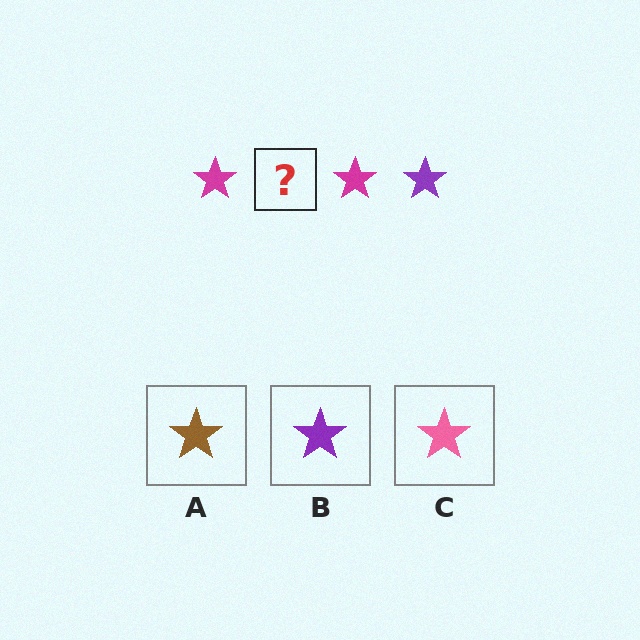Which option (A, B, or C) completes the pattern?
B.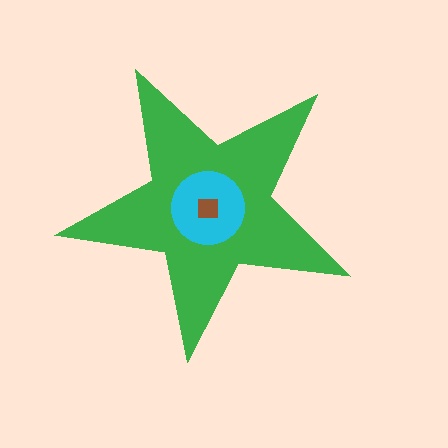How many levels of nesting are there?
3.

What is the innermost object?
The brown square.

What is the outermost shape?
The green star.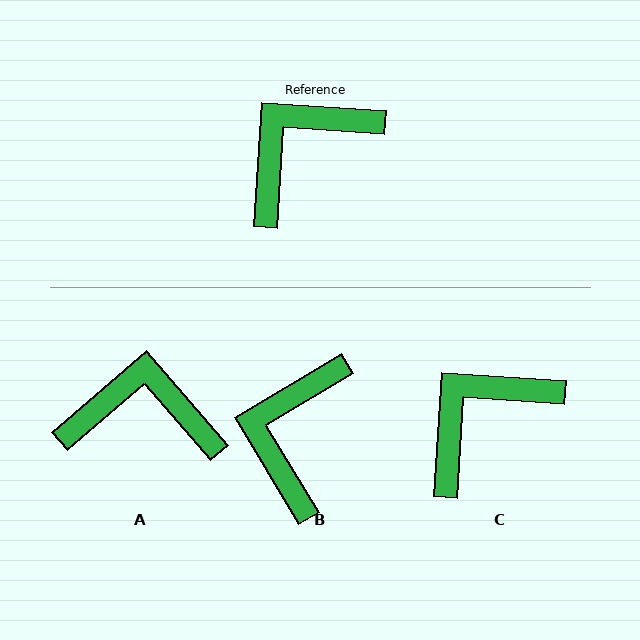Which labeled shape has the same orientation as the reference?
C.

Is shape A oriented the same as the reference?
No, it is off by about 46 degrees.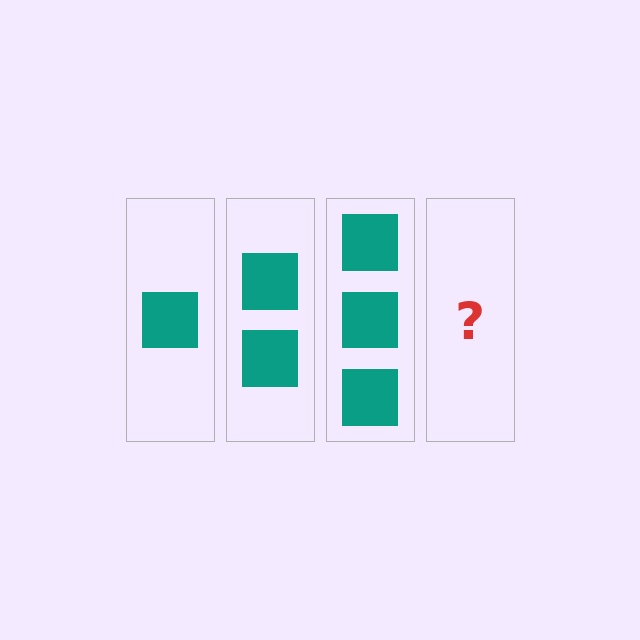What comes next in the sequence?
The next element should be 4 squares.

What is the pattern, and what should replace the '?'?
The pattern is that each step adds one more square. The '?' should be 4 squares.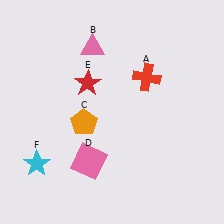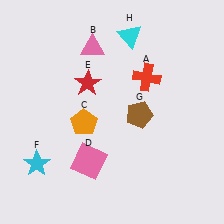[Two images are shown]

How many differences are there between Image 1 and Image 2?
There are 2 differences between the two images.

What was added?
A brown pentagon (G), a cyan triangle (H) were added in Image 2.